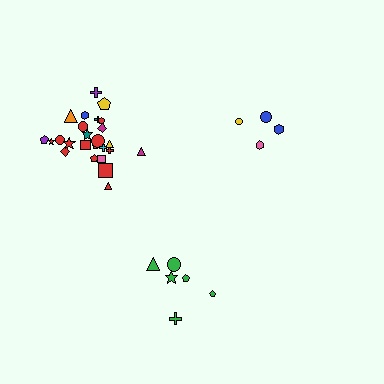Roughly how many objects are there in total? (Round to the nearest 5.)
Roughly 35 objects in total.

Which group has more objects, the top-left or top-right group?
The top-left group.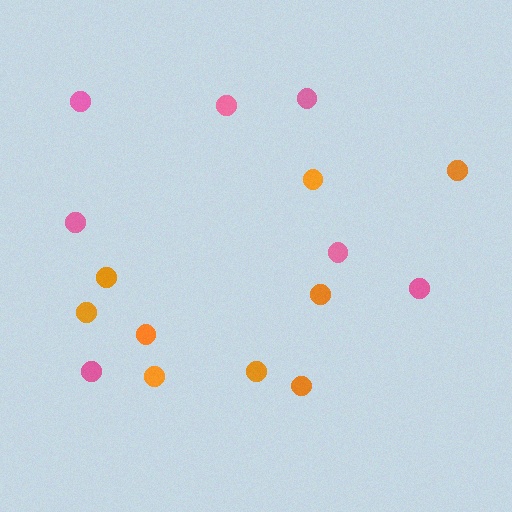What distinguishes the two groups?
There are 2 groups: one group of orange circles (9) and one group of pink circles (7).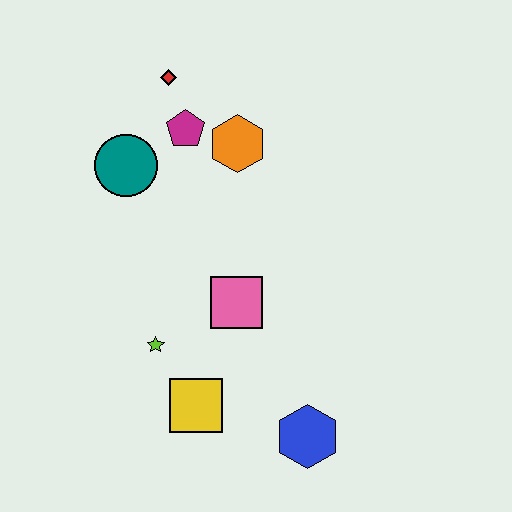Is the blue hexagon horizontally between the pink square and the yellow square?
No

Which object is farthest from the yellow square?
The red diamond is farthest from the yellow square.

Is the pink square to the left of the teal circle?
No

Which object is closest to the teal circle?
The magenta pentagon is closest to the teal circle.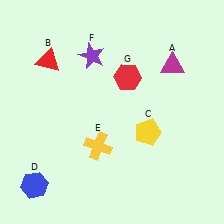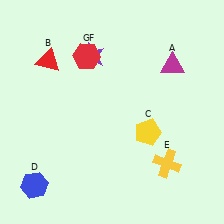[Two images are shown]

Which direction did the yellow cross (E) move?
The yellow cross (E) moved right.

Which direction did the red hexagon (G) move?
The red hexagon (G) moved left.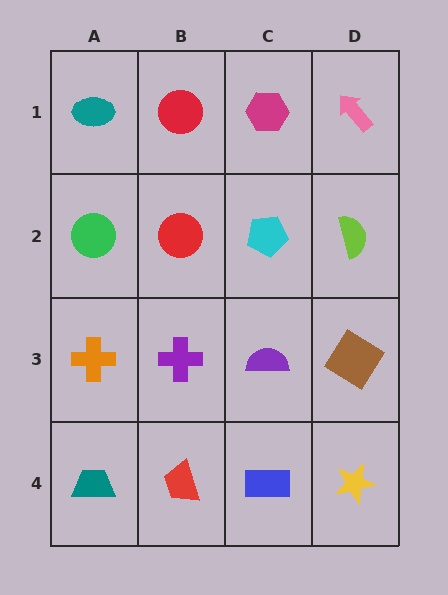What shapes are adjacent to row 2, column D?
A pink arrow (row 1, column D), a brown diamond (row 3, column D), a cyan pentagon (row 2, column C).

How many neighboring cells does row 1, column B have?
3.